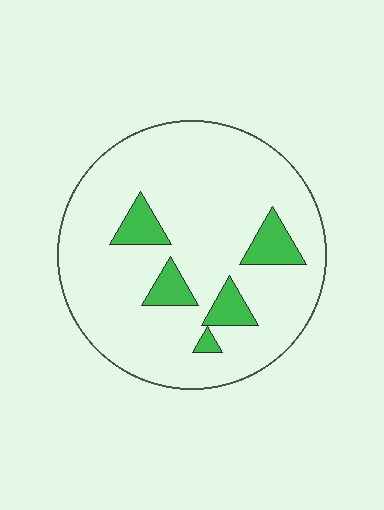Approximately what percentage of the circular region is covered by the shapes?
Approximately 15%.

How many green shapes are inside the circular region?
5.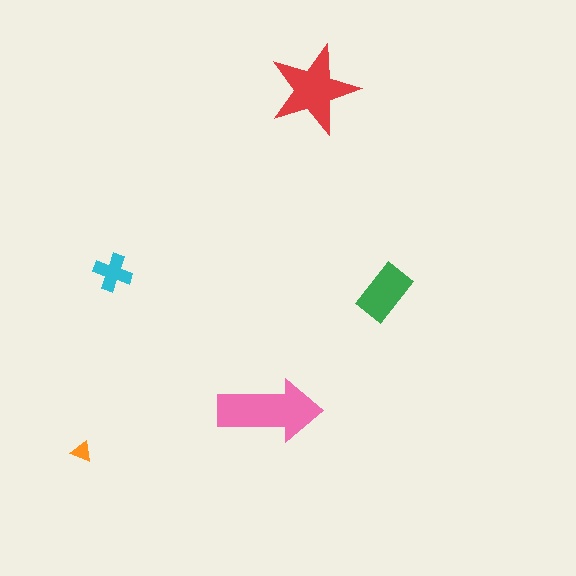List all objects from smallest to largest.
The orange triangle, the cyan cross, the green rectangle, the red star, the pink arrow.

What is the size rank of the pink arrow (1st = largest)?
1st.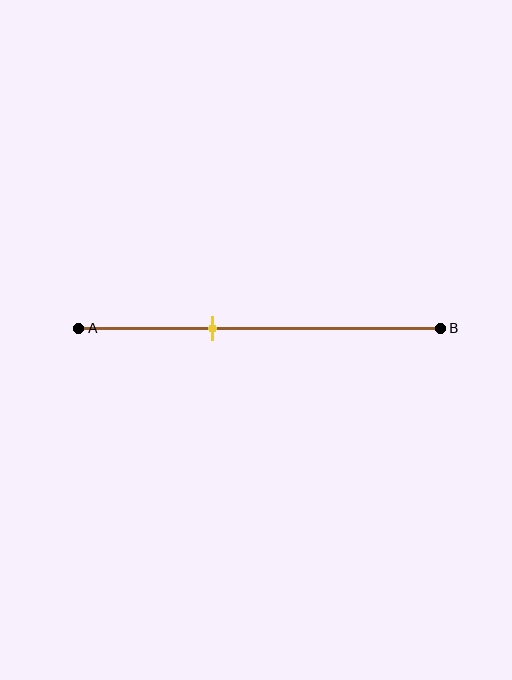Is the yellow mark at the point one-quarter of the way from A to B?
No, the mark is at about 35% from A, not at the 25% one-quarter point.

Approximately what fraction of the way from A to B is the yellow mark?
The yellow mark is approximately 35% of the way from A to B.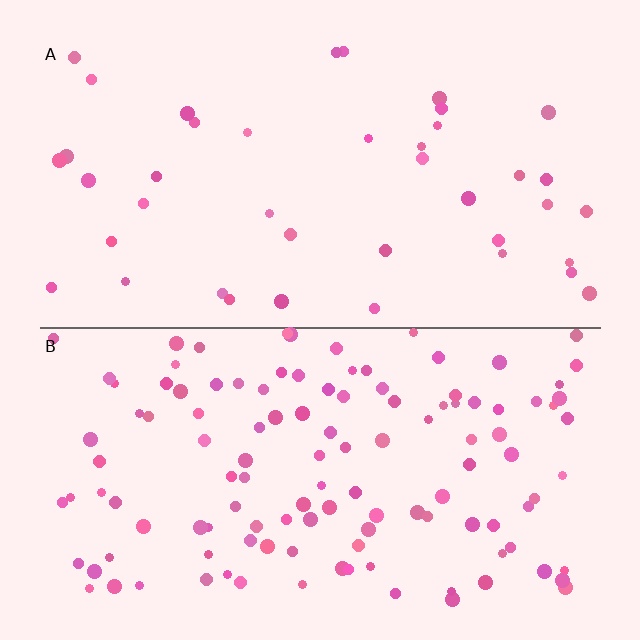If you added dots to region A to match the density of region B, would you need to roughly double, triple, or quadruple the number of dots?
Approximately triple.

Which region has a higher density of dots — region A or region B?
B (the bottom).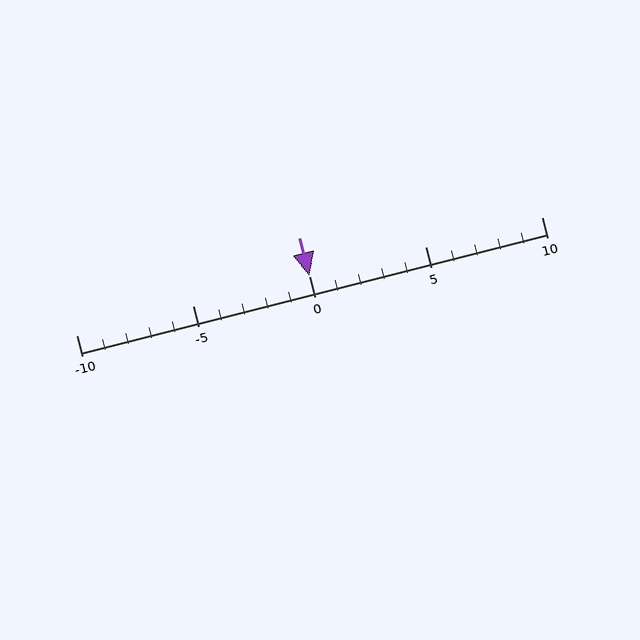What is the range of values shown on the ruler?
The ruler shows values from -10 to 10.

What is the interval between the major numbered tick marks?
The major tick marks are spaced 5 units apart.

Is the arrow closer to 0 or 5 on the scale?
The arrow is closer to 0.